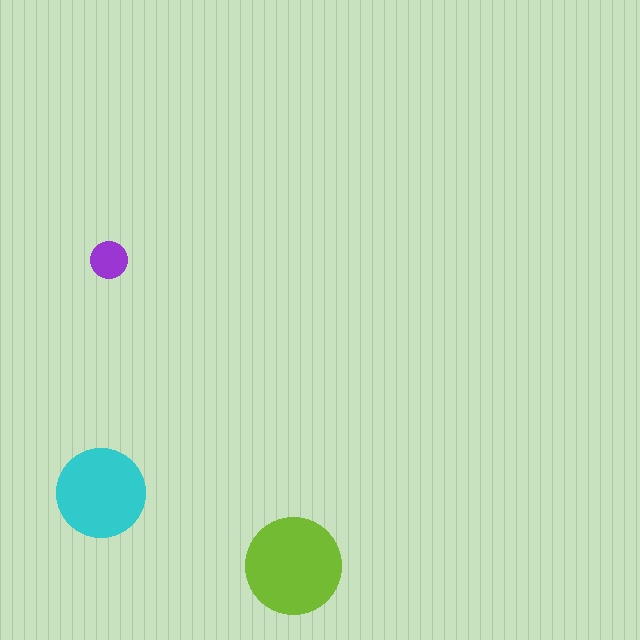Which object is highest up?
The purple circle is topmost.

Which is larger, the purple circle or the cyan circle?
The cyan one.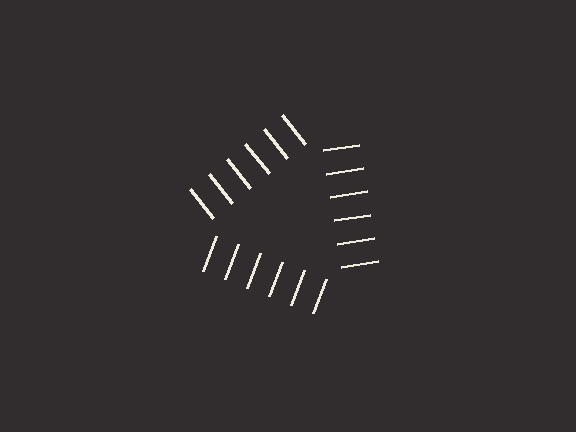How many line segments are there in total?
18 — 6 along each of the 3 edges.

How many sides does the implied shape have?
3 sides — the line-ends trace a triangle.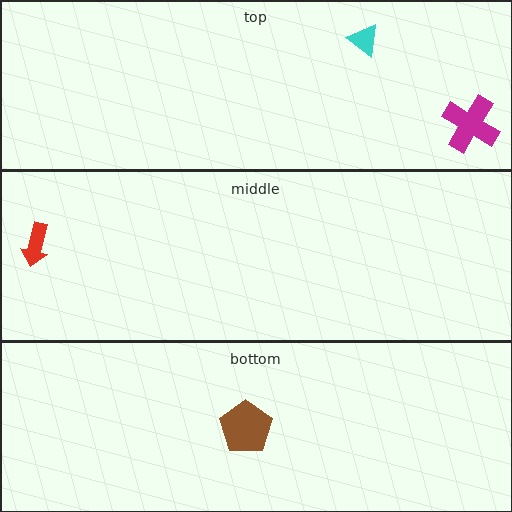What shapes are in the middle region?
The red arrow.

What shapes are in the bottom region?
The brown pentagon.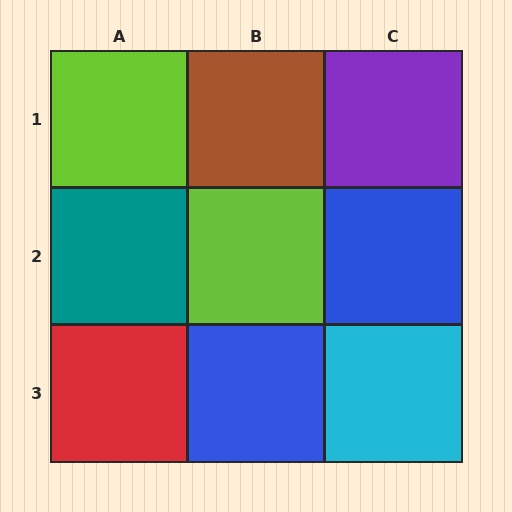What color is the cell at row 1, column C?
Purple.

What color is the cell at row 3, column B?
Blue.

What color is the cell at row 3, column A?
Red.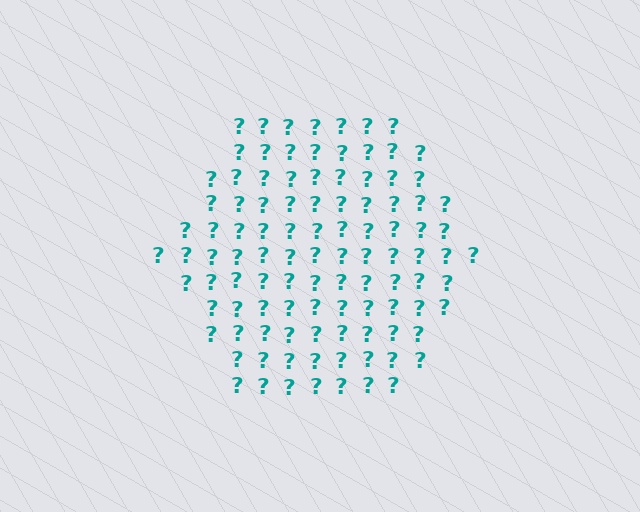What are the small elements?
The small elements are question marks.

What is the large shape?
The large shape is a hexagon.